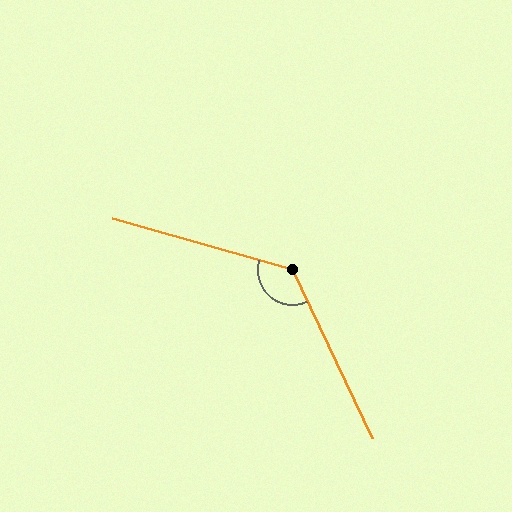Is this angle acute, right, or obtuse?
It is obtuse.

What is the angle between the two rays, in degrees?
Approximately 131 degrees.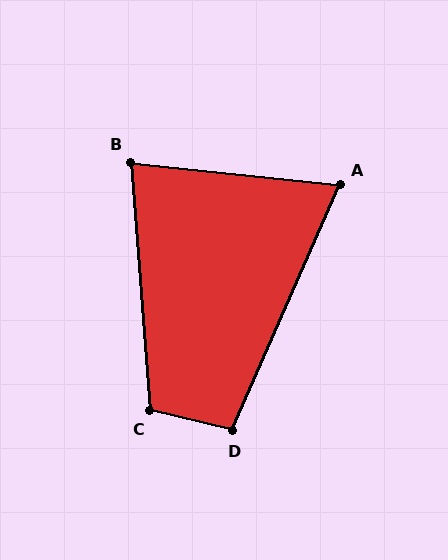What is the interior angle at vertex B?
Approximately 80 degrees (acute).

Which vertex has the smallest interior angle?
A, at approximately 72 degrees.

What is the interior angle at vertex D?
Approximately 100 degrees (obtuse).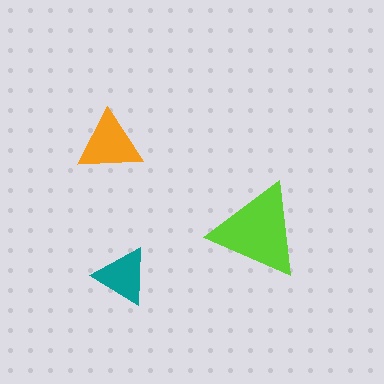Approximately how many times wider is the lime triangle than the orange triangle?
About 1.5 times wider.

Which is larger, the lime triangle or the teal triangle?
The lime one.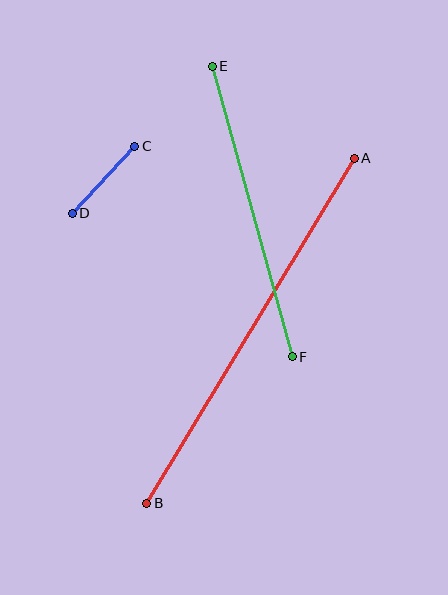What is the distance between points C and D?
The distance is approximately 91 pixels.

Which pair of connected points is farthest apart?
Points A and B are farthest apart.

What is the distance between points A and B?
The distance is approximately 403 pixels.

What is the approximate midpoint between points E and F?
The midpoint is at approximately (252, 211) pixels.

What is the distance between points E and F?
The distance is approximately 301 pixels.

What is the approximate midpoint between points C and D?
The midpoint is at approximately (104, 180) pixels.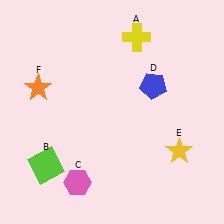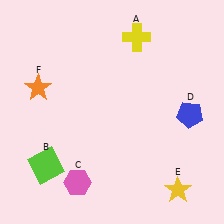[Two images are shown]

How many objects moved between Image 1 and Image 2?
2 objects moved between the two images.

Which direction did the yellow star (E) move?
The yellow star (E) moved down.